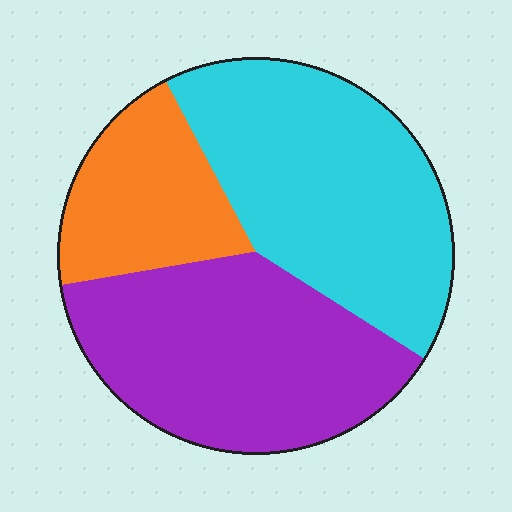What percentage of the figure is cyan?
Cyan covers around 40% of the figure.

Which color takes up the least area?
Orange, at roughly 20%.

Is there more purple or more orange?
Purple.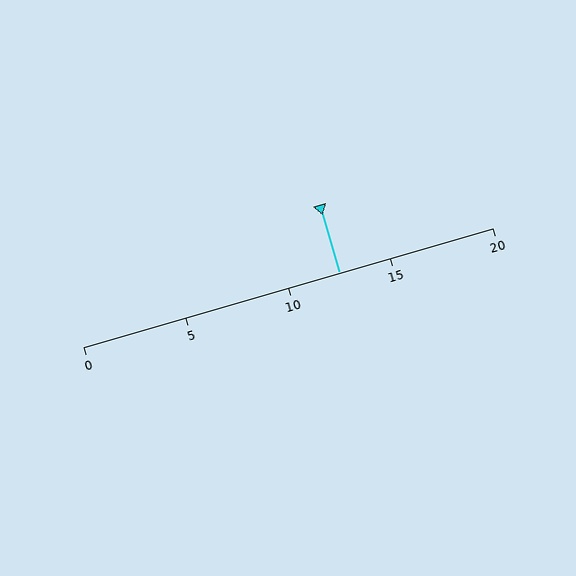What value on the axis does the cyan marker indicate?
The marker indicates approximately 12.5.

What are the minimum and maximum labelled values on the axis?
The axis runs from 0 to 20.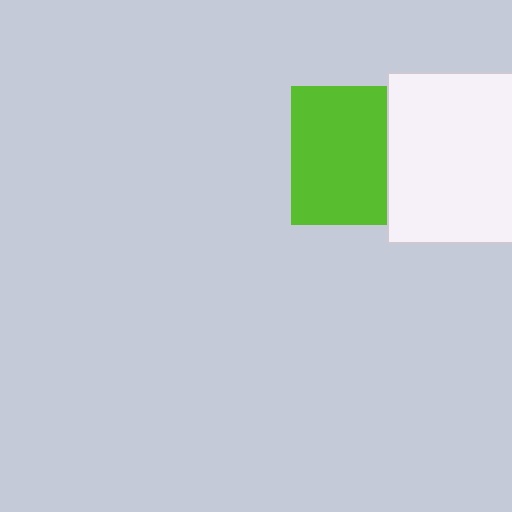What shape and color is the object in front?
The object in front is a white square.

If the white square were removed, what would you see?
You would see the complete lime square.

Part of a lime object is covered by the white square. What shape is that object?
It is a square.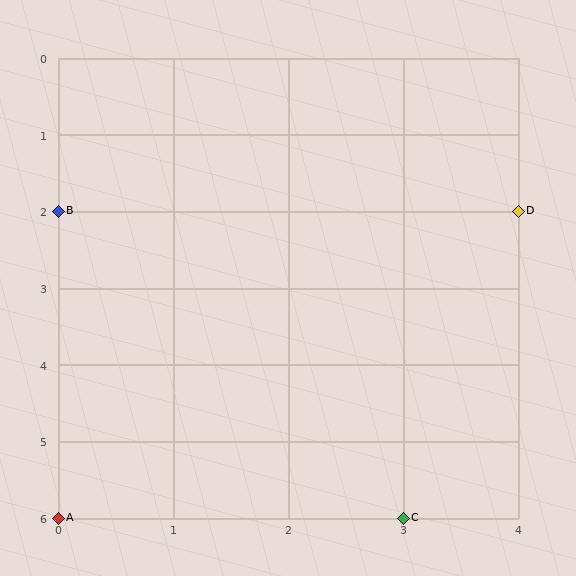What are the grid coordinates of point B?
Point B is at grid coordinates (0, 2).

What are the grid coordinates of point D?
Point D is at grid coordinates (4, 2).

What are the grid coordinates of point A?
Point A is at grid coordinates (0, 6).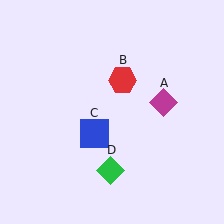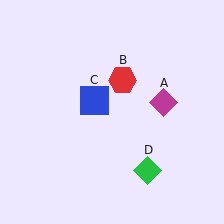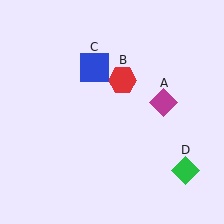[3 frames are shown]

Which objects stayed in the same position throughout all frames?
Magenta diamond (object A) and red hexagon (object B) remained stationary.